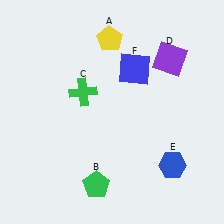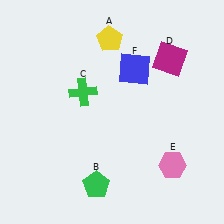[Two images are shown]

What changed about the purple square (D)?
In Image 1, D is purple. In Image 2, it changed to magenta.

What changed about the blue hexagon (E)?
In Image 1, E is blue. In Image 2, it changed to pink.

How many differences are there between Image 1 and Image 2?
There are 2 differences between the two images.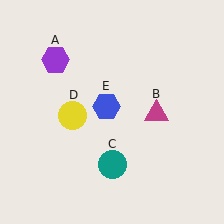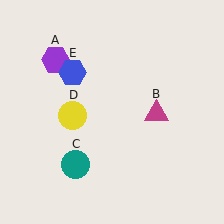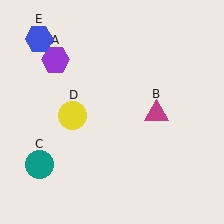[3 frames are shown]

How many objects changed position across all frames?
2 objects changed position: teal circle (object C), blue hexagon (object E).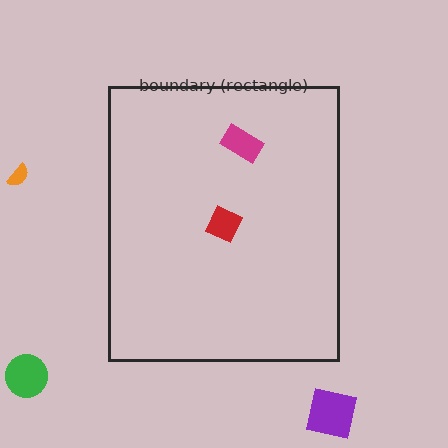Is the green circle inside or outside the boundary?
Outside.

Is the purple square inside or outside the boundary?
Outside.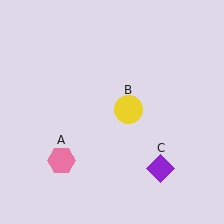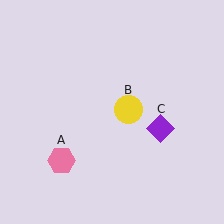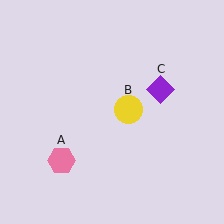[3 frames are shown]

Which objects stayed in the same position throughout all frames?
Pink hexagon (object A) and yellow circle (object B) remained stationary.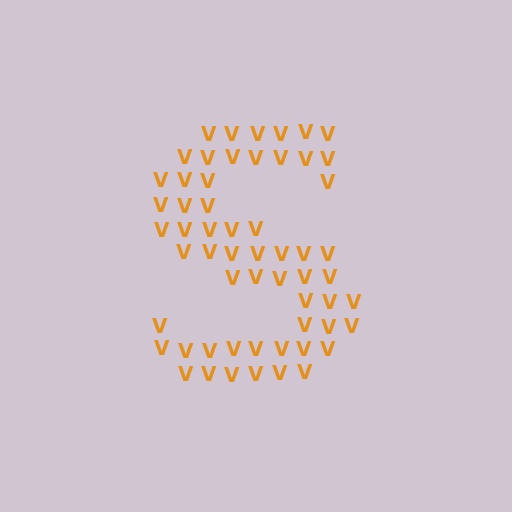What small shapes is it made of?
It is made of small letter V's.